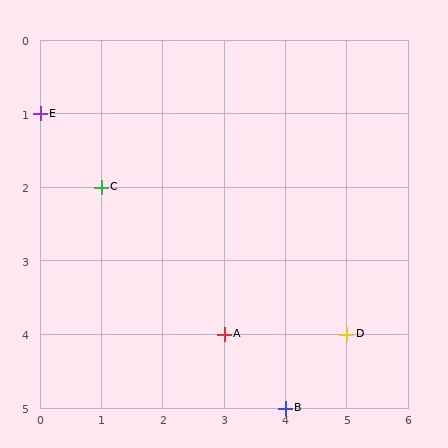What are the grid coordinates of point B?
Point B is at grid coordinates (4, 5).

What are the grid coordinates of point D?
Point D is at grid coordinates (5, 4).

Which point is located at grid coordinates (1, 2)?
Point C is at (1, 2).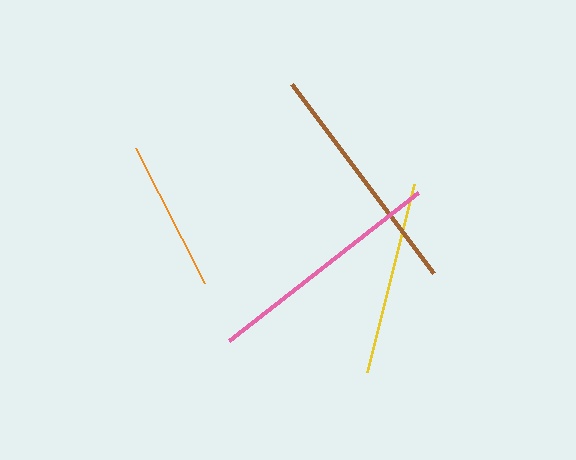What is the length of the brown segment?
The brown segment is approximately 236 pixels long.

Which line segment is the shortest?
The orange line is the shortest at approximately 152 pixels.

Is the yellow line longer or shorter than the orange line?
The yellow line is longer than the orange line.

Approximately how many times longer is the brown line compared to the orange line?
The brown line is approximately 1.6 times the length of the orange line.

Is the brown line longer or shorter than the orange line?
The brown line is longer than the orange line.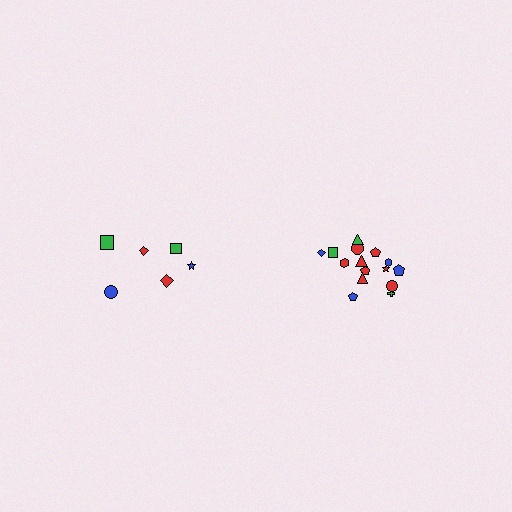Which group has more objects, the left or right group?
The right group.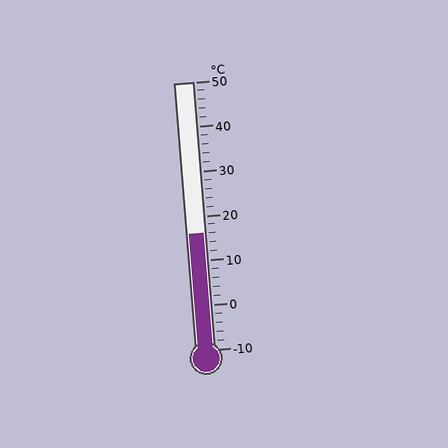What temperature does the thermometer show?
The thermometer shows approximately 16°C.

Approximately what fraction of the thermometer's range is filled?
The thermometer is filled to approximately 45% of its range.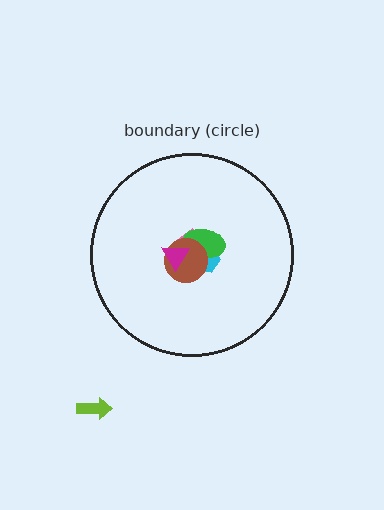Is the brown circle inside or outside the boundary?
Inside.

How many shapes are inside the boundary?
5 inside, 1 outside.